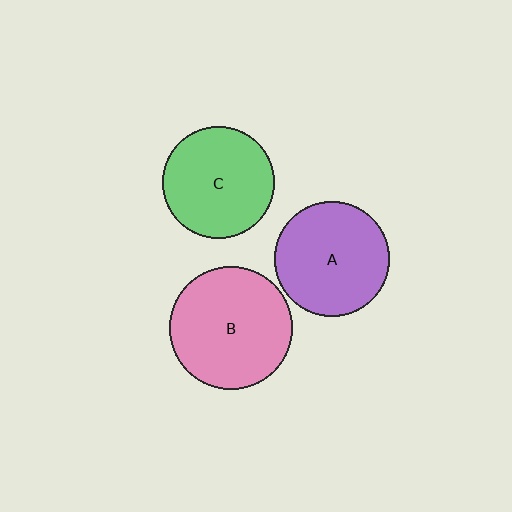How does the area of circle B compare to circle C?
Approximately 1.2 times.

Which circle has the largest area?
Circle B (pink).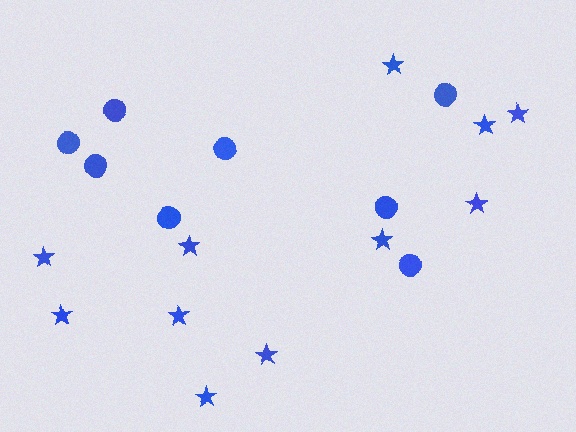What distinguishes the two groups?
There are 2 groups: one group of stars (11) and one group of circles (8).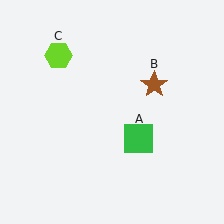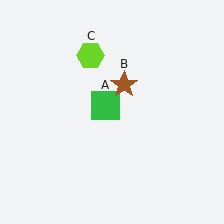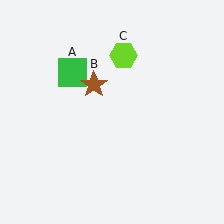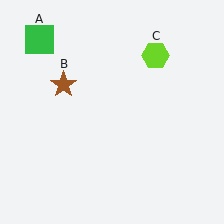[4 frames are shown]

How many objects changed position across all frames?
3 objects changed position: green square (object A), brown star (object B), lime hexagon (object C).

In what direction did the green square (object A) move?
The green square (object A) moved up and to the left.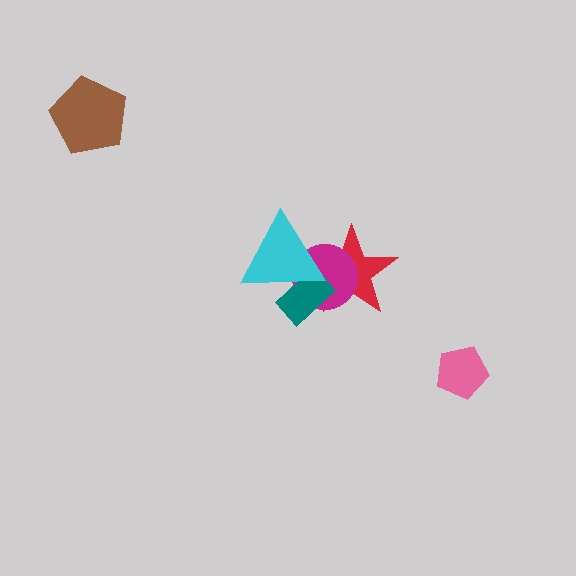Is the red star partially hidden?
Yes, it is partially covered by another shape.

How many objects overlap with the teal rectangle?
3 objects overlap with the teal rectangle.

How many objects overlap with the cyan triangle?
3 objects overlap with the cyan triangle.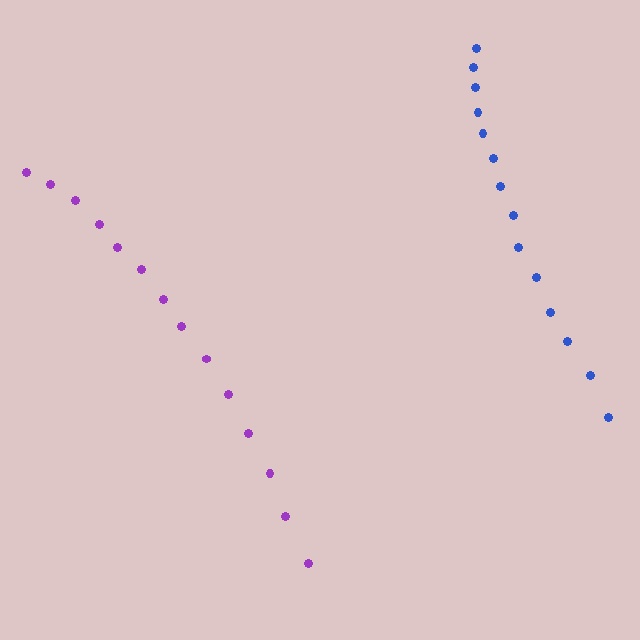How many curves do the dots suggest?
There are 2 distinct paths.